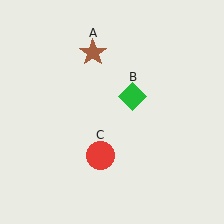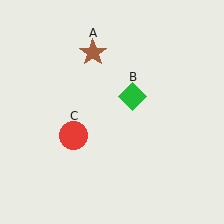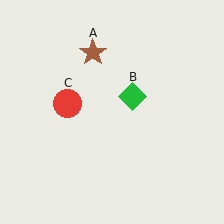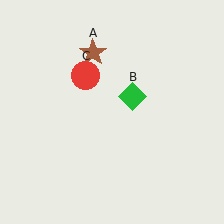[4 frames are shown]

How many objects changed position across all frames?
1 object changed position: red circle (object C).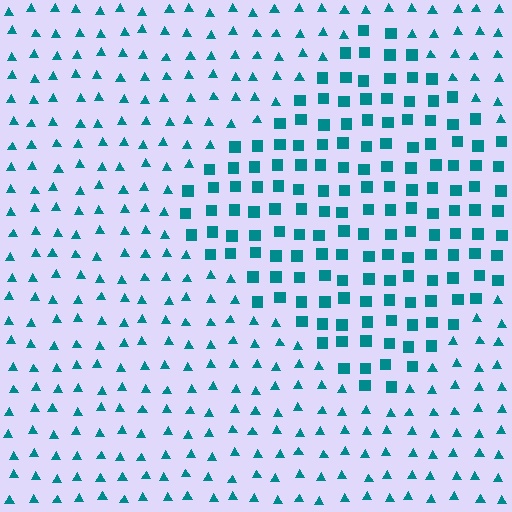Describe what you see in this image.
The image is filled with small teal elements arranged in a uniform grid. A diamond-shaped region contains squares, while the surrounding area contains triangles. The boundary is defined purely by the change in element shape.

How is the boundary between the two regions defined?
The boundary is defined by a change in element shape: squares inside vs. triangles outside. All elements share the same color and spacing.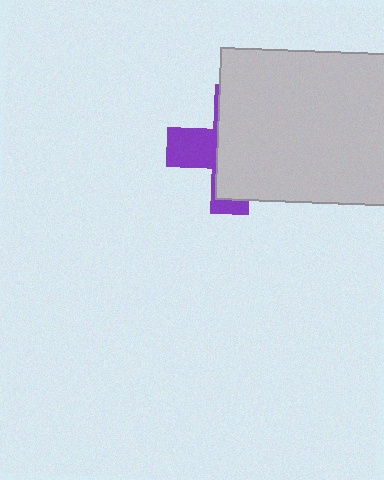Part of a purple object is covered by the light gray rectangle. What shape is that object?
It is a cross.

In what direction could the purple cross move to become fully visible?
The purple cross could move left. That would shift it out from behind the light gray rectangle entirely.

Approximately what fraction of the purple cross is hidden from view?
Roughly 67% of the purple cross is hidden behind the light gray rectangle.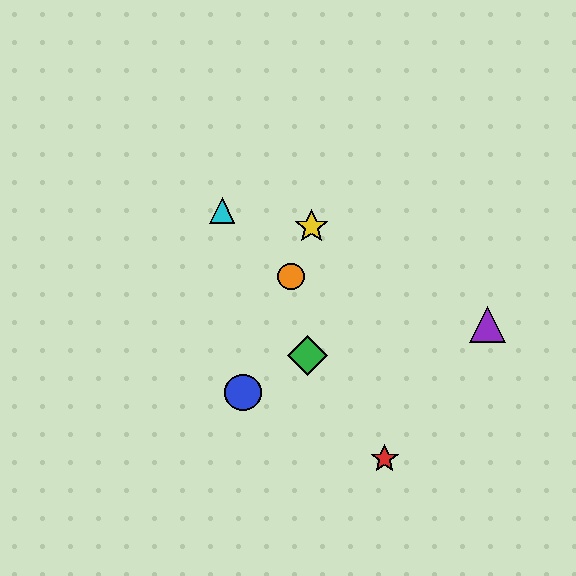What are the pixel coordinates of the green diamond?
The green diamond is at (307, 356).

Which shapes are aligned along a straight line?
The blue circle, the yellow star, the orange circle are aligned along a straight line.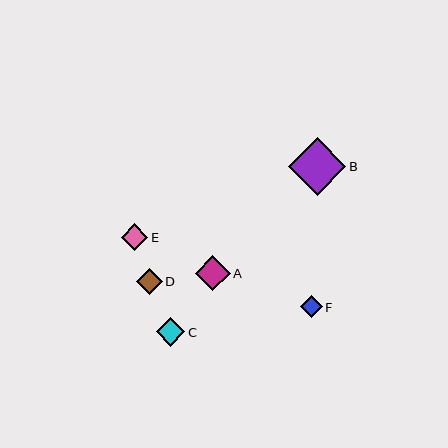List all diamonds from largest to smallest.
From largest to smallest: B, A, C, E, D, F.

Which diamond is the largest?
Diamond B is the largest with a size of approximately 58 pixels.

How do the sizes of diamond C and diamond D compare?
Diamond C and diamond D are approximately the same size.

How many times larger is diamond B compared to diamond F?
Diamond B is approximately 2.7 times the size of diamond F.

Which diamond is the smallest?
Diamond F is the smallest with a size of approximately 21 pixels.